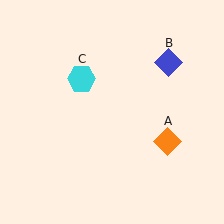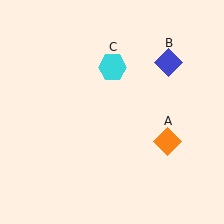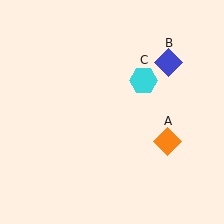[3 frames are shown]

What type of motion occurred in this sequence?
The cyan hexagon (object C) rotated clockwise around the center of the scene.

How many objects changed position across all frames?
1 object changed position: cyan hexagon (object C).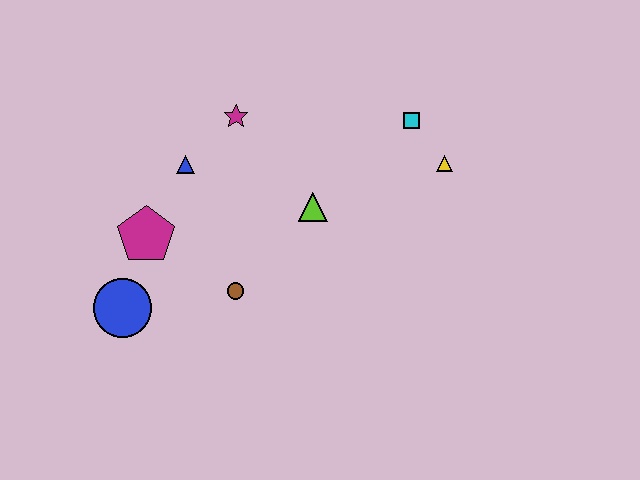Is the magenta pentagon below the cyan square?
Yes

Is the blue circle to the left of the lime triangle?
Yes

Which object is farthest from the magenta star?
The blue circle is farthest from the magenta star.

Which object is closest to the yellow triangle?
The cyan square is closest to the yellow triangle.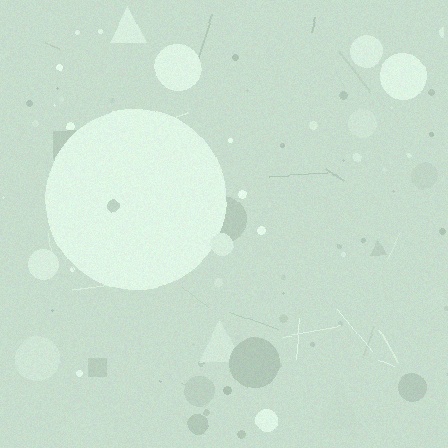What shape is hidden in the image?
A circle is hidden in the image.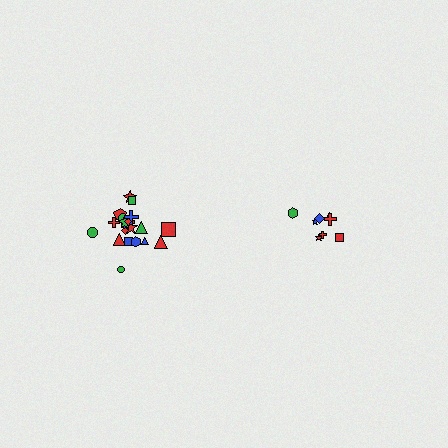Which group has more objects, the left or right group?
The left group.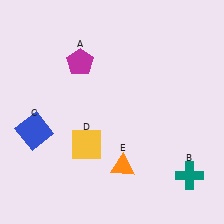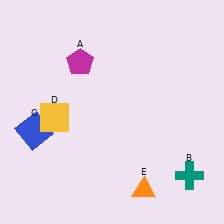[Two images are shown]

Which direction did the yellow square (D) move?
The yellow square (D) moved left.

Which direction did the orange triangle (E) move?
The orange triangle (E) moved down.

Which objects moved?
The objects that moved are: the yellow square (D), the orange triangle (E).